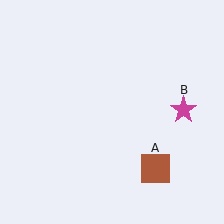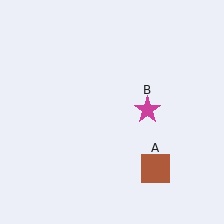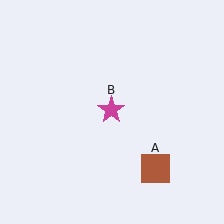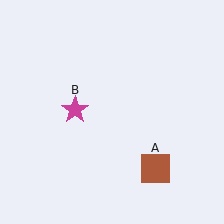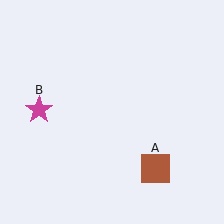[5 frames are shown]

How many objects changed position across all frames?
1 object changed position: magenta star (object B).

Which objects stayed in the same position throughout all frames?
Brown square (object A) remained stationary.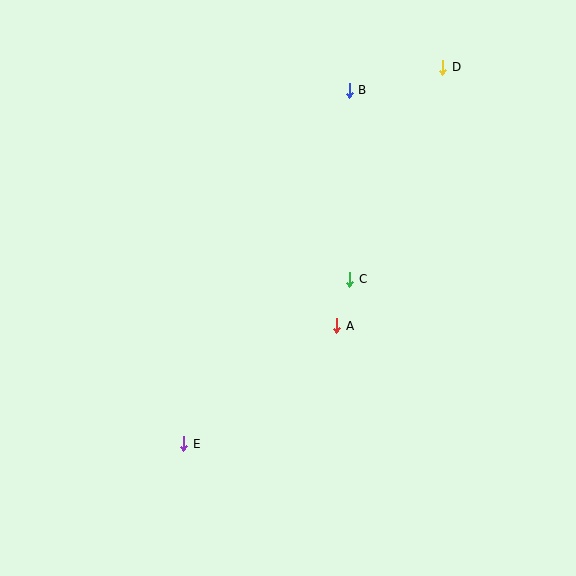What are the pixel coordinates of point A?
Point A is at (337, 326).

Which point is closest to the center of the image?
Point A at (337, 326) is closest to the center.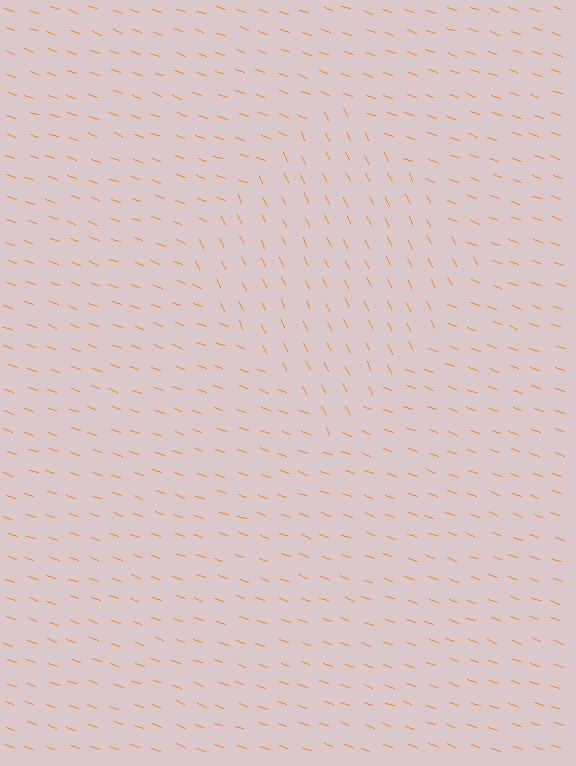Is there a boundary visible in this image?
Yes, there is a texture boundary formed by a change in line orientation.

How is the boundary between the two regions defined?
The boundary is defined purely by a change in line orientation (approximately 45 degrees difference). All lines are the same color and thickness.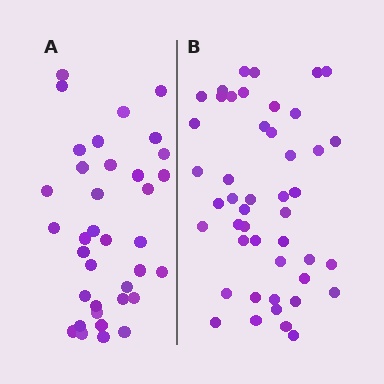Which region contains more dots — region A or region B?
Region B (the right region) has more dots.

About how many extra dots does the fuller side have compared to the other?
Region B has roughly 10 or so more dots than region A.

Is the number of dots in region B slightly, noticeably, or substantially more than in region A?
Region B has noticeably more, but not dramatically so. The ratio is roughly 1.3 to 1.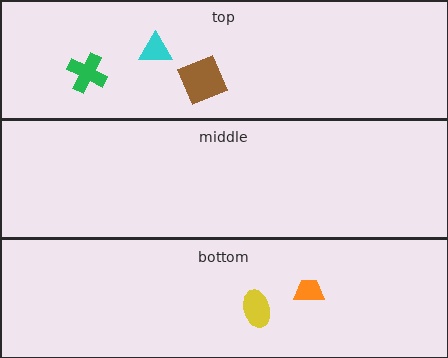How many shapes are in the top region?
3.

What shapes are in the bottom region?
The orange trapezoid, the yellow ellipse.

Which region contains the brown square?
The top region.